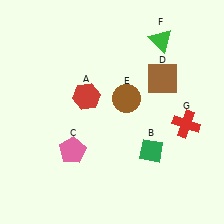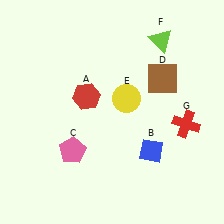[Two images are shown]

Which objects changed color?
B changed from green to blue. E changed from brown to yellow. F changed from green to lime.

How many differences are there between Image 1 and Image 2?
There are 3 differences between the two images.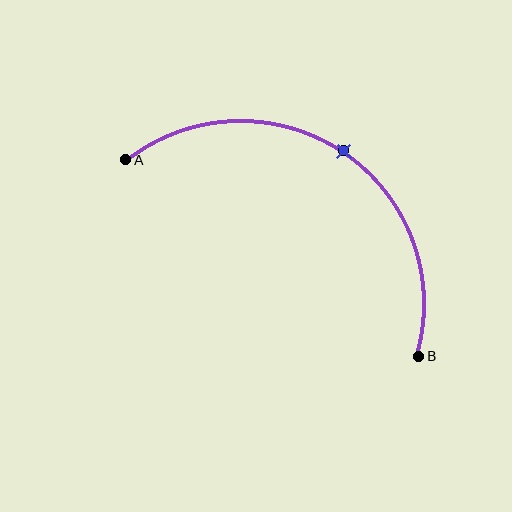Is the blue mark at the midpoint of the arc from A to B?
Yes. The blue mark lies on the arc at equal arc-length from both A and B — it is the arc midpoint.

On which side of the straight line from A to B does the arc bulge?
The arc bulges above and to the right of the straight line connecting A and B.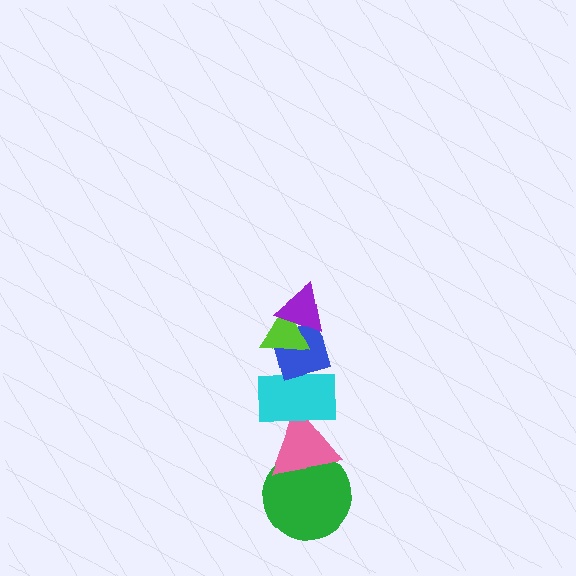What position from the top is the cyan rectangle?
The cyan rectangle is 4th from the top.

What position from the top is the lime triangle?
The lime triangle is 2nd from the top.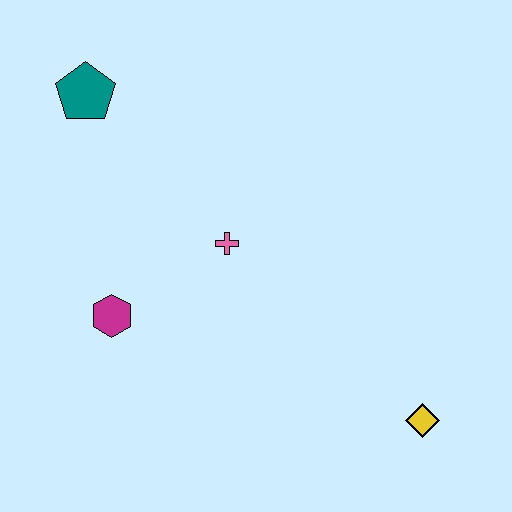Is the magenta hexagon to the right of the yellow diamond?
No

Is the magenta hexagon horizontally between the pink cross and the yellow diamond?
No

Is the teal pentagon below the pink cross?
No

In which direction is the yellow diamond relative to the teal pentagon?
The yellow diamond is to the right of the teal pentagon.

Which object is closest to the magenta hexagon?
The pink cross is closest to the magenta hexagon.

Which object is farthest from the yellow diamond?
The teal pentagon is farthest from the yellow diamond.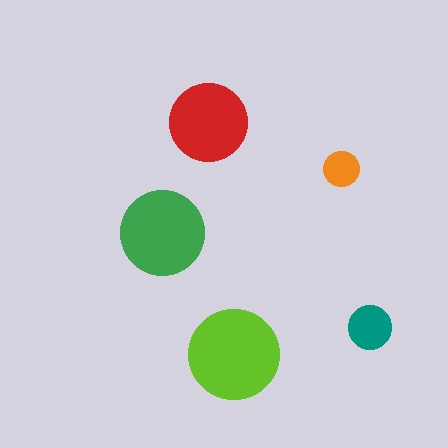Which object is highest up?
The red circle is topmost.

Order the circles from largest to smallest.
the lime one, the green one, the red one, the teal one, the orange one.